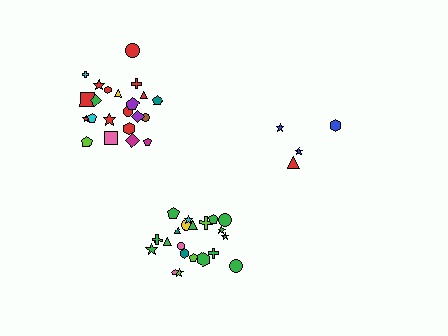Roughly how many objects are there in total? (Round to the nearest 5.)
Roughly 50 objects in total.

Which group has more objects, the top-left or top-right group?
The top-left group.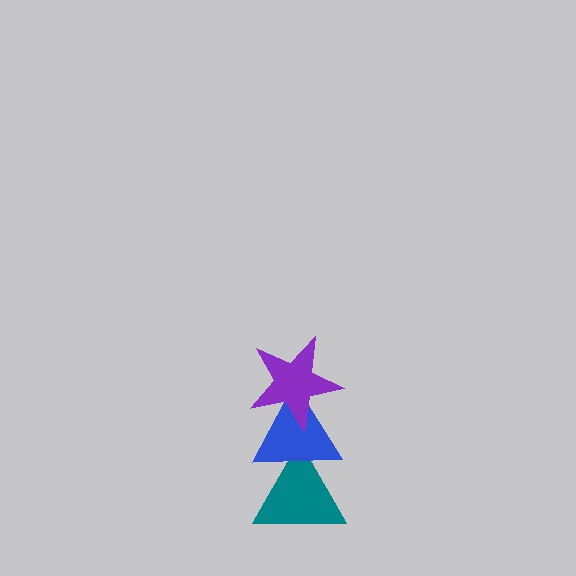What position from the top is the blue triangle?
The blue triangle is 2nd from the top.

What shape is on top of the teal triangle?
The blue triangle is on top of the teal triangle.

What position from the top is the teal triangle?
The teal triangle is 3rd from the top.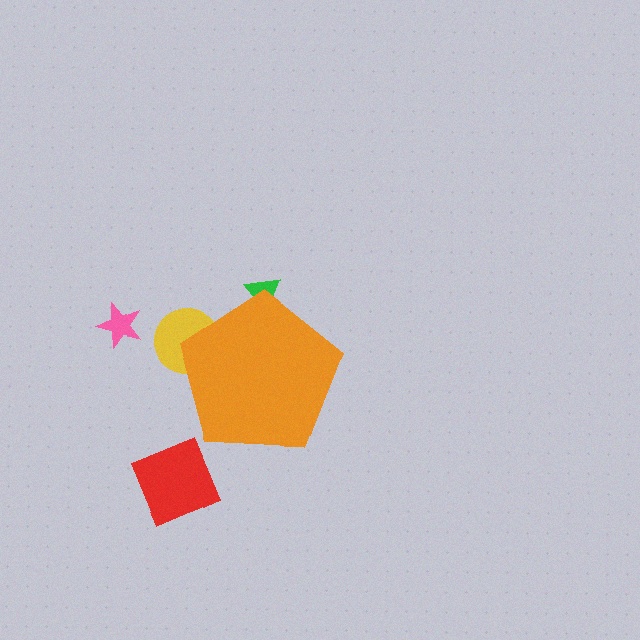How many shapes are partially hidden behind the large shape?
2 shapes are partially hidden.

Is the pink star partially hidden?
No, the pink star is fully visible.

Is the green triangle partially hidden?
Yes, the green triangle is partially hidden behind the orange pentagon.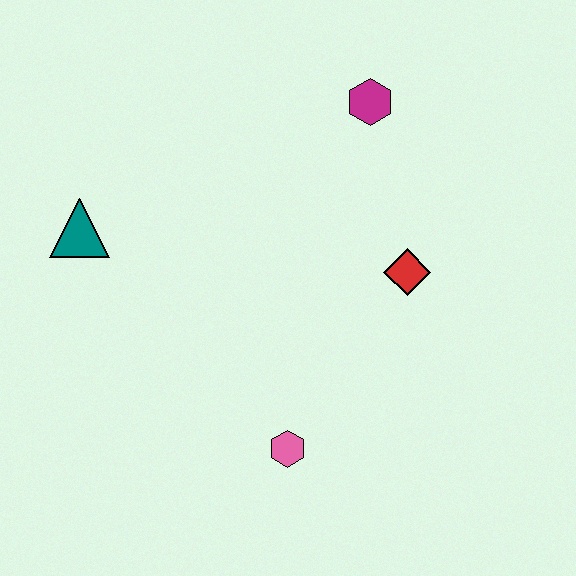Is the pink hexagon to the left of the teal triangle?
No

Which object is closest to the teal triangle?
The pink hexagon is closest to the teal triangle.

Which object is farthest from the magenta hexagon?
The pink hexagon is farthest from the magenta hexagon.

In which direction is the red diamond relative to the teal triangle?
The red diamond is to the right of the teal triangle.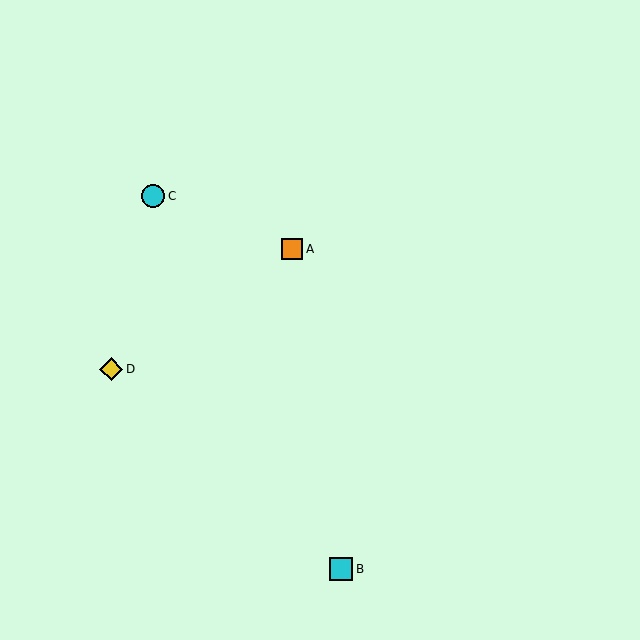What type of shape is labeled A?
Shape A is an orange square.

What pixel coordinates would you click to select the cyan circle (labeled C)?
Click at (153, 196) to select the cyan circle C.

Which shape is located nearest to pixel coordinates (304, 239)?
The orange square (labeled A) at (292, 249) is nearest to that location.